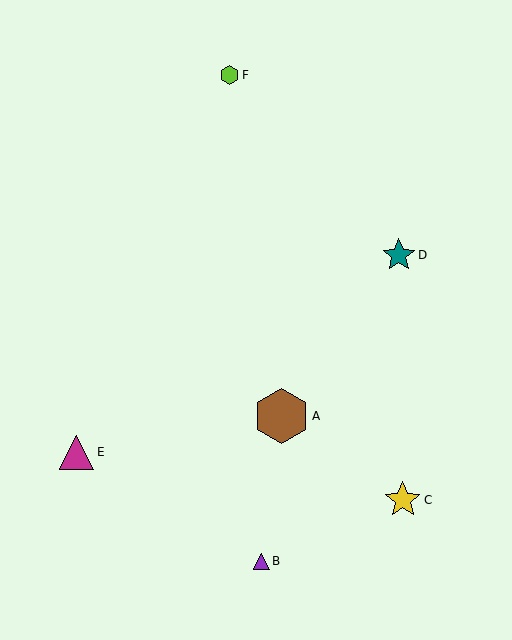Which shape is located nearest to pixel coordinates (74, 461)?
The magenta triangle (labeled E) at (77, 452) is nearest to that location.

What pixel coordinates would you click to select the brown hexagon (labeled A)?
Click at (281, 416) to select the brown hexagon A.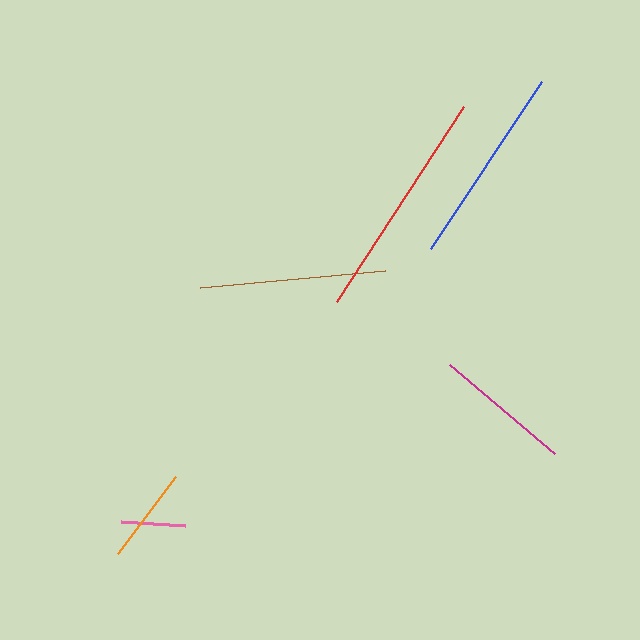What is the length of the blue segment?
The blue segment is approximately 200 pixels long.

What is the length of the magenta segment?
The magenta segment is approximately 138 pixels long.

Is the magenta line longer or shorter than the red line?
The red line is longer than the magenta line.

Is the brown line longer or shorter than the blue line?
The blue line is longer than the brown line.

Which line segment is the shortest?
The pink line is the shortest at approximately 64 pixels.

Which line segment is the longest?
The red line is the longest at approximately 233 pixels.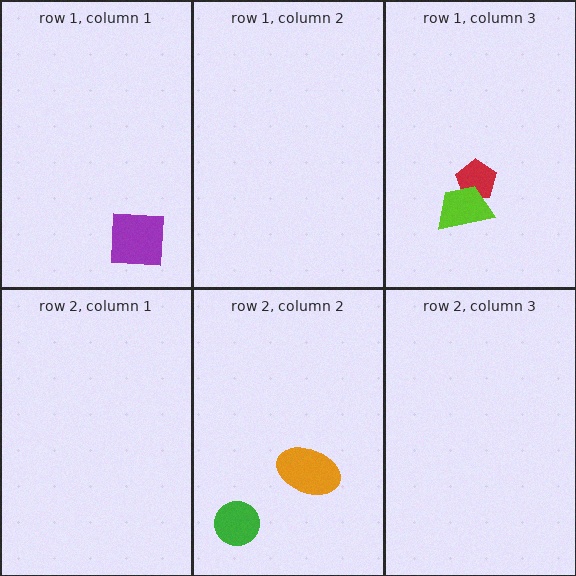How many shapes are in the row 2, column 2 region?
2.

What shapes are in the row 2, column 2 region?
The green circle, the orange ellipse.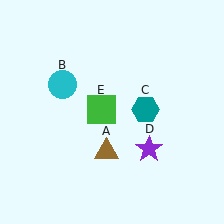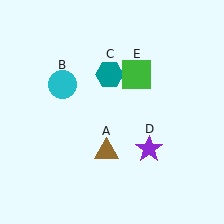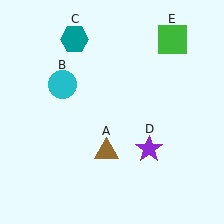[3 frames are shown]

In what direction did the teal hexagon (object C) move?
The teal hexagon (object C) moved up and to the left.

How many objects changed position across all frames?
2 objects changed position: teal hexagon (object C), green square (object E).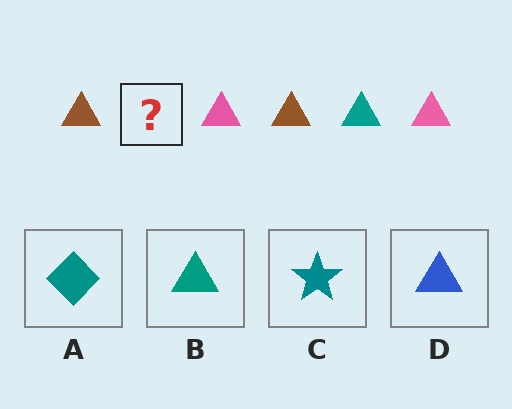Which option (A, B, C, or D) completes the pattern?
B.